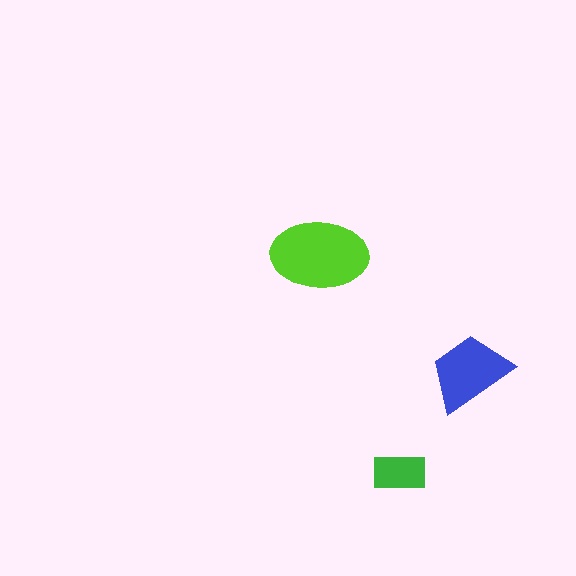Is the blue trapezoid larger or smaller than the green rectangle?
Larger.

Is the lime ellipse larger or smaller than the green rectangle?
Larger.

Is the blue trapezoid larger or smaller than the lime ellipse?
Smaller.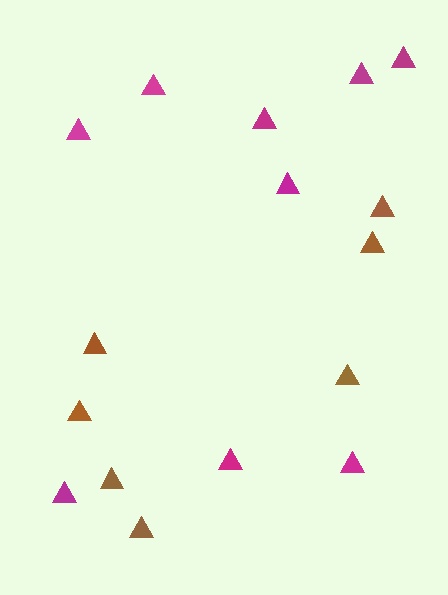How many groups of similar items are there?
There are 2 groups: one group of magenta triangles (9) and one group of brown triangles (7).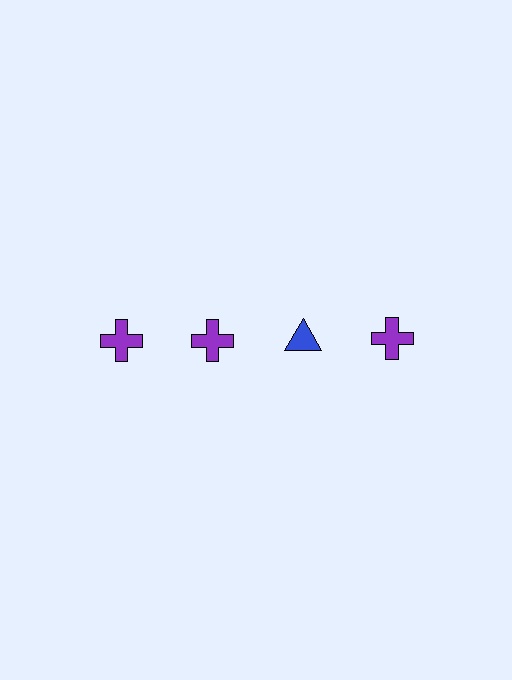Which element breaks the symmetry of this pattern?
The blue triangle in the top row, center column breaks the symmetry. All other shapes are purple crosses.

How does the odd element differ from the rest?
It differs in both color (blue instead of purple) and shape (triangle instead of cross).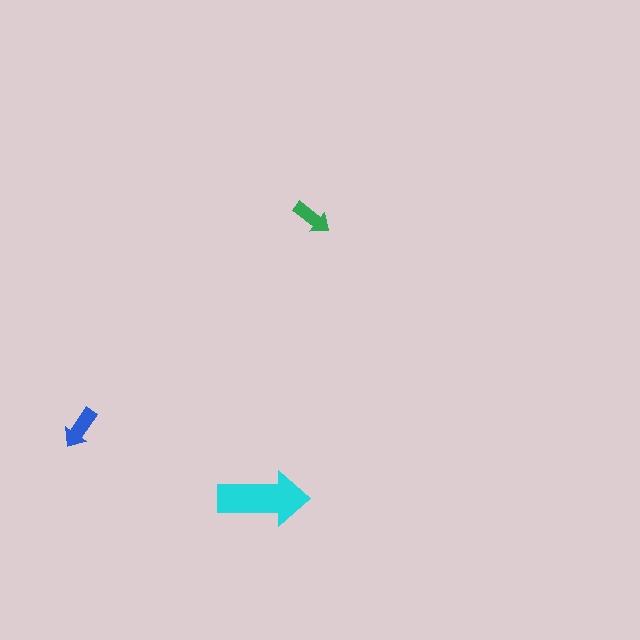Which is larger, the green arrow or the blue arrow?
The blue one.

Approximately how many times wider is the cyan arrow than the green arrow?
About 2.5 times wider.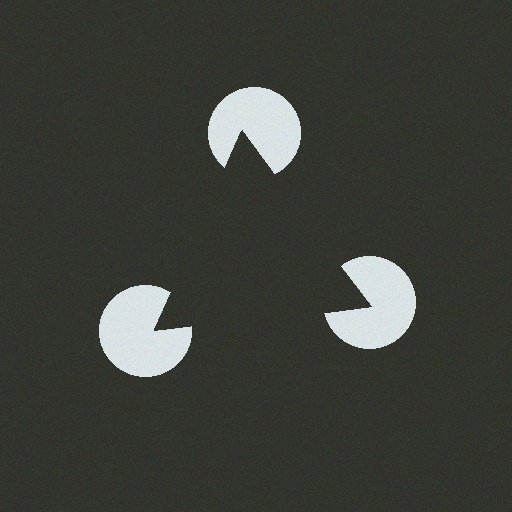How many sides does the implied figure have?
3 sides.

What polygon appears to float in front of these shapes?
An illusory triangle — its edges are inferred from the aligned wedge cuts in the pac-man discs, not physically drawn.